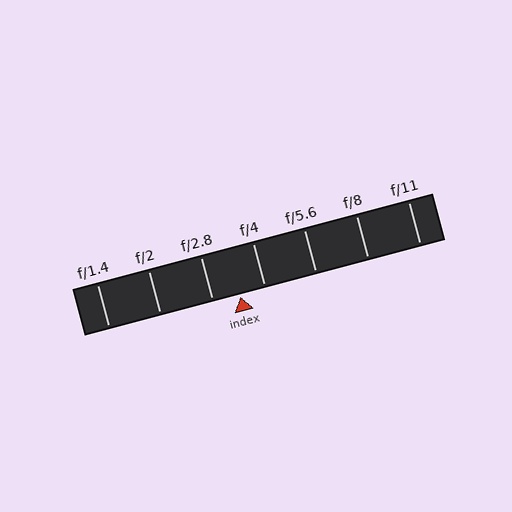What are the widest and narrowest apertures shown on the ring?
The widest aperture shown is f/1.4 and the narrowest is f/11.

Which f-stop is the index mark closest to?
The index mark is closest to f/4.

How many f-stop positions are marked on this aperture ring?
There are 7 f-stop positions marked.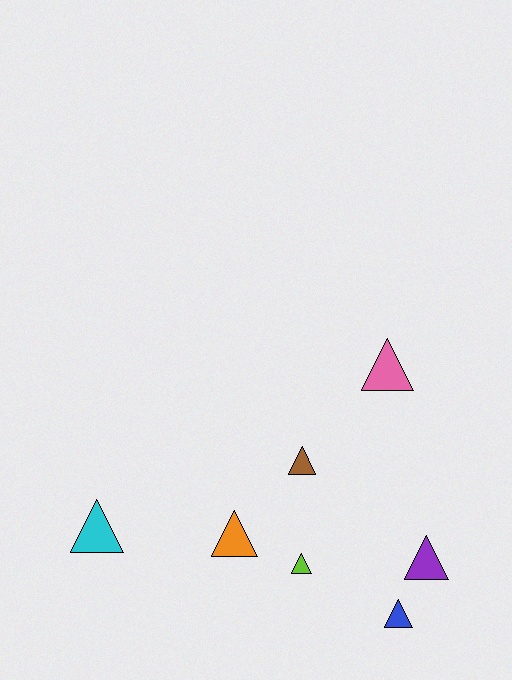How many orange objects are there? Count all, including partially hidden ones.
There is 1 orange object.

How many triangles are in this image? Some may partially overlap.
There are 7 triangles.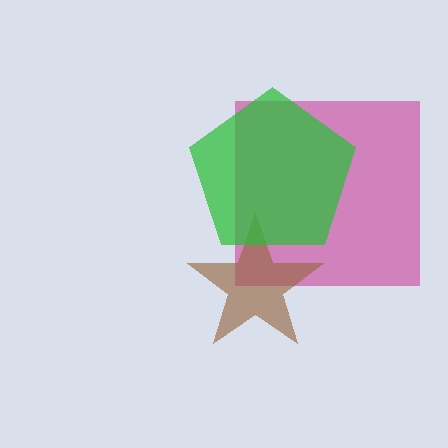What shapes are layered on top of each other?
The layered shapes are: a magenta square, a brown star, a green pentagon.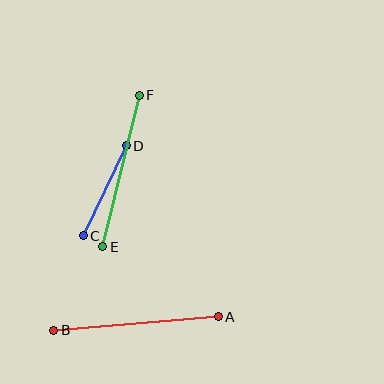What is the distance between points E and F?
The distance is approximately 156 pixels.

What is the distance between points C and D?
The distance is approximately 100 pixels.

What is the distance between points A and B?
The distance is approximately 165 pixels.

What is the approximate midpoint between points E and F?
The midpoint is at approximately (121, 171) pixels.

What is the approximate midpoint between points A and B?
The midpoint is at approximately (136, 324) pixels.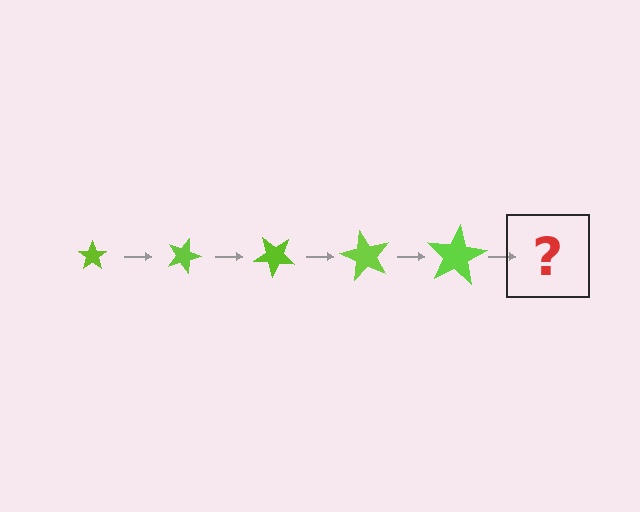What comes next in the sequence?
The next element should be a star, larger than the previous one and rotated 100 degrees from the start.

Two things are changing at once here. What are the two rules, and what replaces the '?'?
The two rules are that the star grows larger each step and it rotates 20 degrees each step. The '?' should be a star, larger than the previous one and rotated 100 degrees from the start.